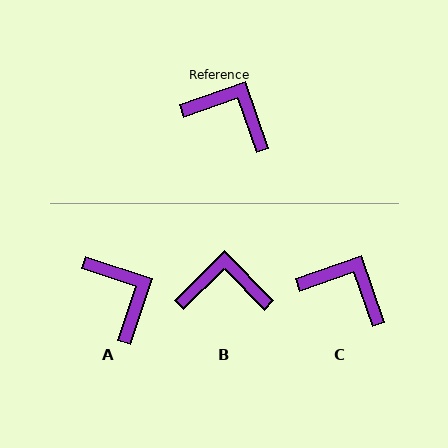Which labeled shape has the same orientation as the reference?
C.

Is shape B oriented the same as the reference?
No, it is off by about 26 degrees.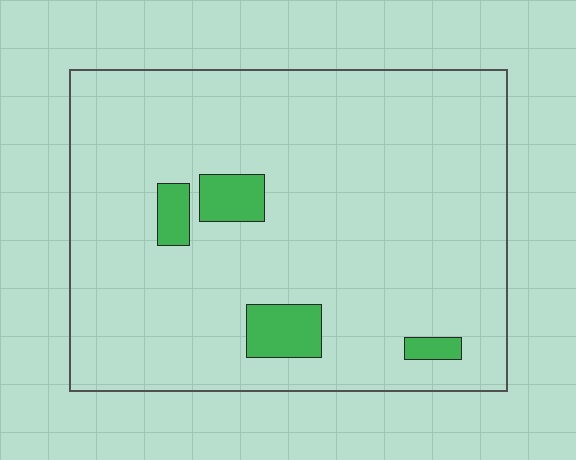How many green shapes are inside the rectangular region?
4.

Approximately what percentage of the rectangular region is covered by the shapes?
Approximately 10%.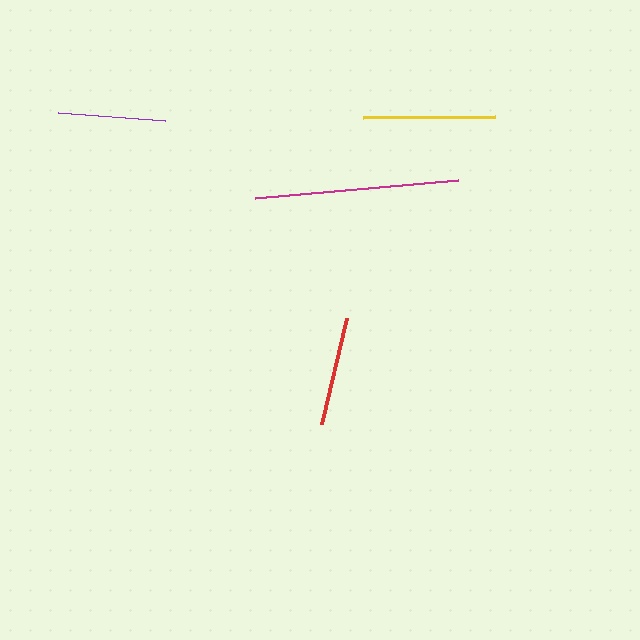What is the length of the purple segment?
The purple segment is approximately 107 pixels long.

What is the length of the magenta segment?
The magenta segment is approximately 204 pixels long.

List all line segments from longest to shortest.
From longest to shortest: magenta, yellow, red, purple.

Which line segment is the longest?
The magenta line is the longest at approximately 204 pixels.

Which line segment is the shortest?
The purple line is the shortest at approximately 107 pixels.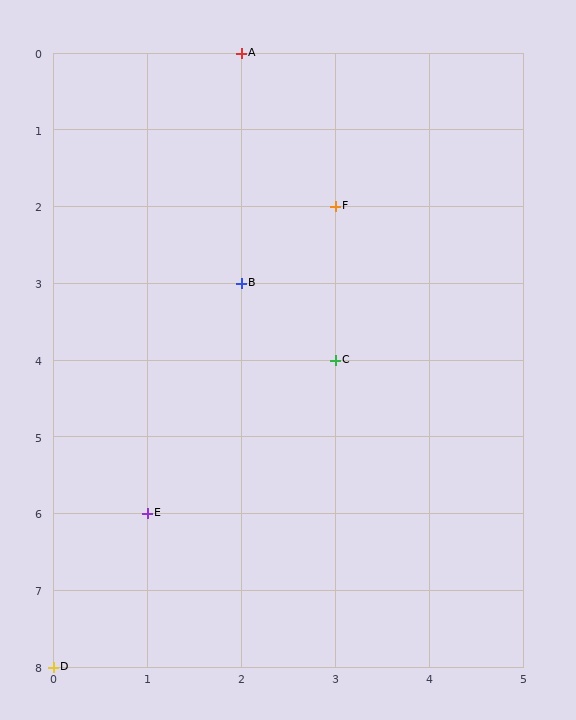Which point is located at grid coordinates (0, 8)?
Point D is at (0, 8).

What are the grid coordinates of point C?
Point C is at grid coordinates (3, 4).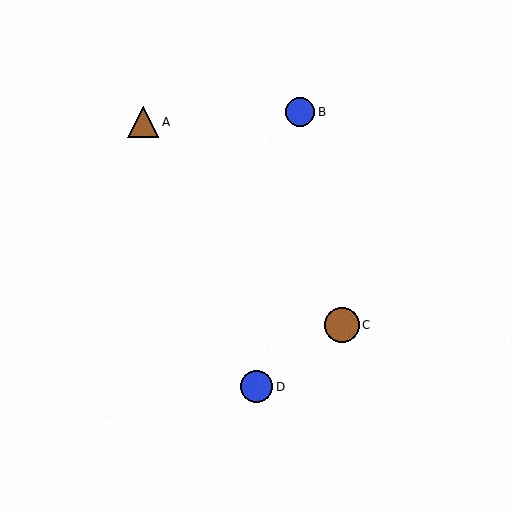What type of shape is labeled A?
Shape A is a brown triangle.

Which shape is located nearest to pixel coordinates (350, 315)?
The brown circle (labeled C) at (342, 325) is nearest to that location.